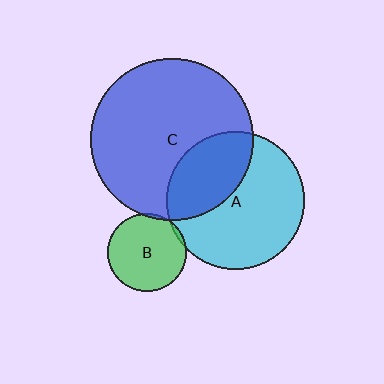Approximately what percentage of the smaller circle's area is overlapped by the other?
Approximately 5%.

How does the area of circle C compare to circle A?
Approximately 1.4 times.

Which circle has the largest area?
Circle C (blue).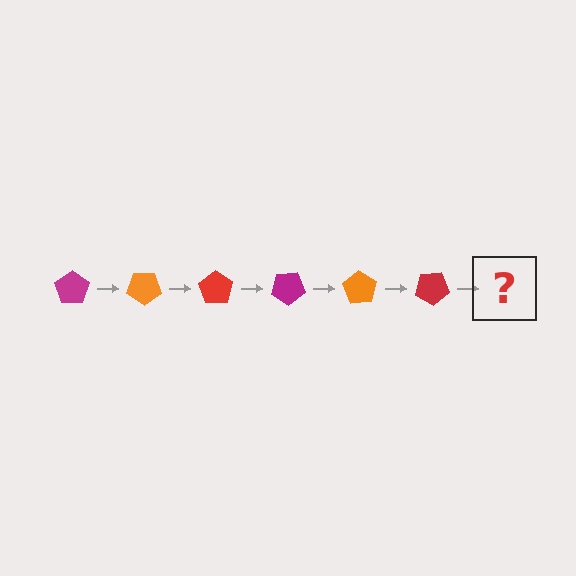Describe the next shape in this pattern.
It should be a magenta pentagon, rotated 210 degrees from the start.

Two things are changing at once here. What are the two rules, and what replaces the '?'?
The two rules are that it rotates 35 degrees each step and the color cycles through magenta, orange, and red. The '?' should be a magenta pentagon, rotated 210 degrees from the start.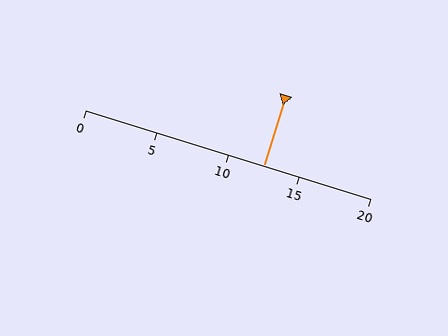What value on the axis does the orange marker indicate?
The marker indicates approximately 12.5.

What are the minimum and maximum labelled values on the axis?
The axis runs from 0 to 20.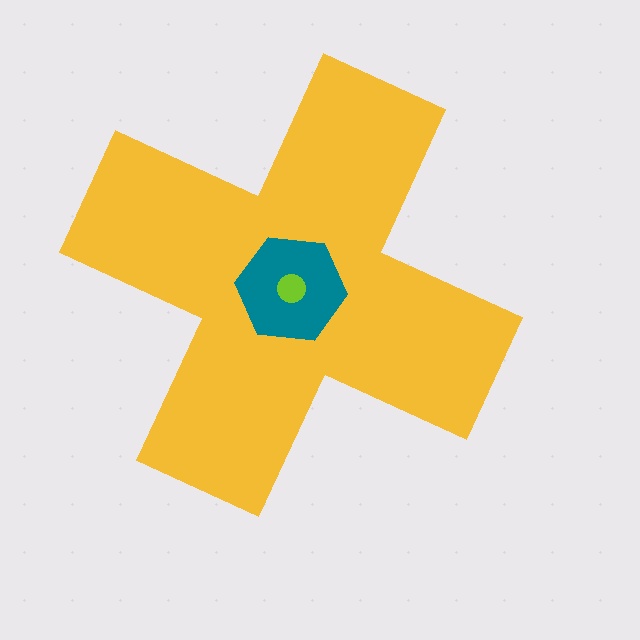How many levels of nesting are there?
3.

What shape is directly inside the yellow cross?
The teal hexagon.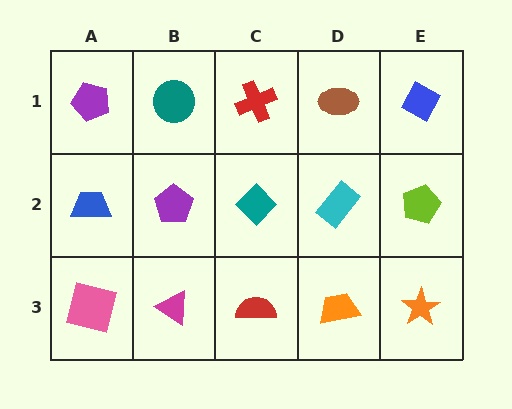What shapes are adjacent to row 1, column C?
A teal diamond (row 2, column C), a teal circle (row 1, column B), a brown ellipse (row 1, column D).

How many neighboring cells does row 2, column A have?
3.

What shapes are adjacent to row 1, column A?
A blue trapezoid (row 2, column A), a teal circle (row 1, column B).